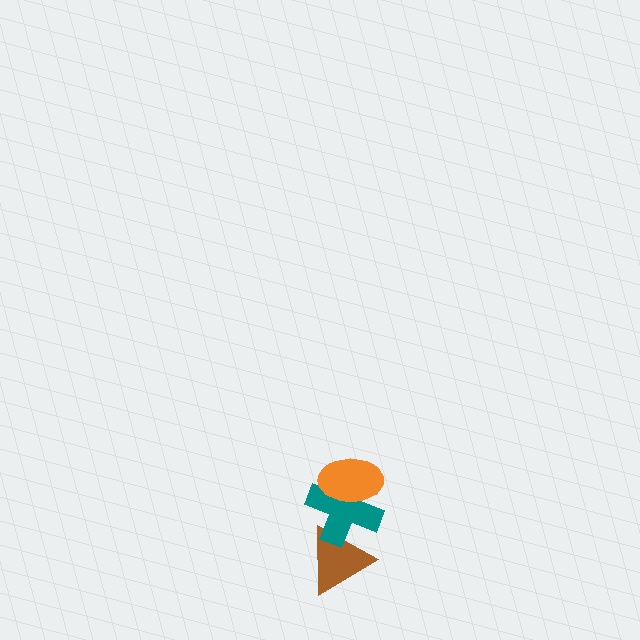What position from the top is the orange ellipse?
The orange ellipse is 1st from the top.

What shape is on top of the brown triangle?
The teal cross is on top of the brown triangle.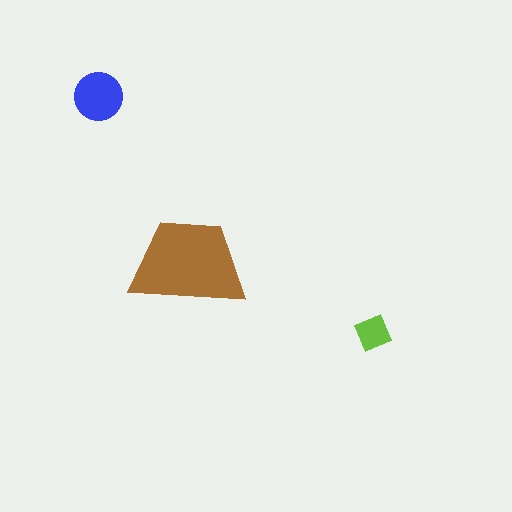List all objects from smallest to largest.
The lime square, the blue circle, the brown trapezoid.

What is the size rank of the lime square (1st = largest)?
3rd.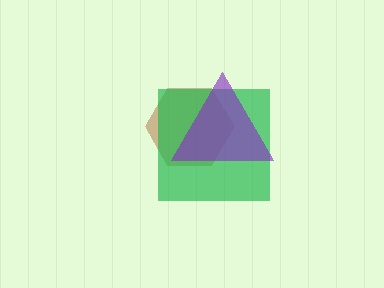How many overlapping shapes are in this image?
There are 3 overlapping shapes in the image.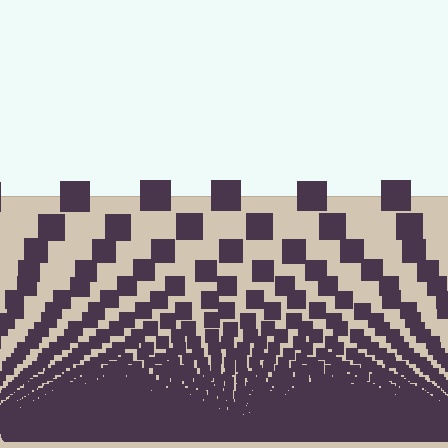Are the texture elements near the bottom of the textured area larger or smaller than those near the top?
Smaller. The gradient is inverted — elements near the bottom are smaller and denser.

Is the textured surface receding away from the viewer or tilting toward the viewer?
The surface appears to tilt toward the viewer. Texture elements get larger and sparser toward the top.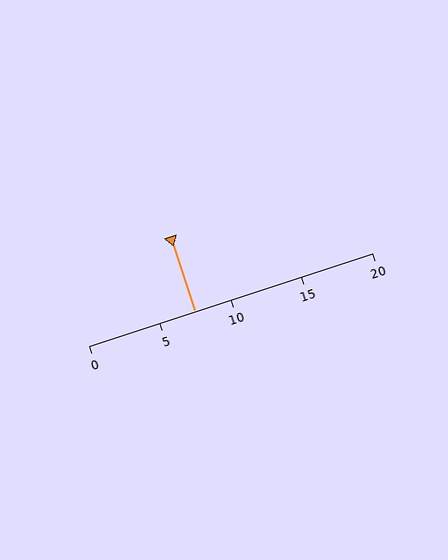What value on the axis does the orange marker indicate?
The marker indicates approximately 7.5.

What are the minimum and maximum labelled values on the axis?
The axis runs from 0 to 20.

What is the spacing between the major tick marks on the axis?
The major ticks are spaced 5 apart.